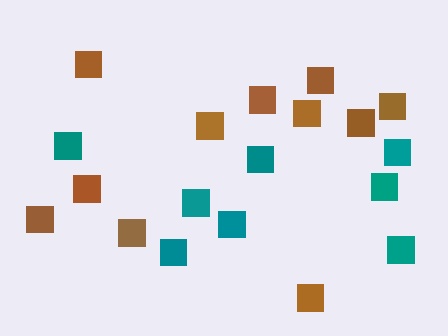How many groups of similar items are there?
There are 2 groups: one group of teal squares (8) and one group of brown squares (11).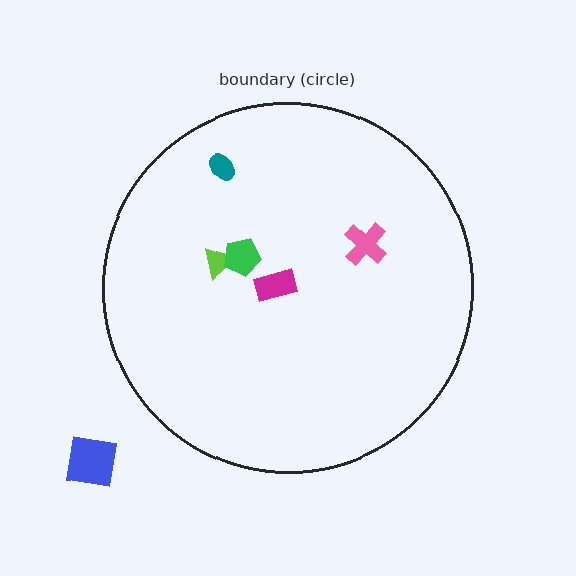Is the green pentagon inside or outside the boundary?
Inside.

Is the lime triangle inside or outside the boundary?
Inside.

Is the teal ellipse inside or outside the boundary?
Inside.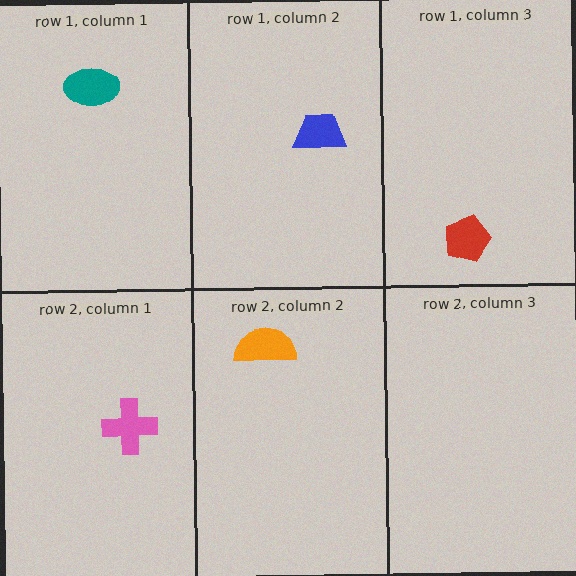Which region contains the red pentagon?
The row 1, column 3 region.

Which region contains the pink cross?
The row 2, column 1 region.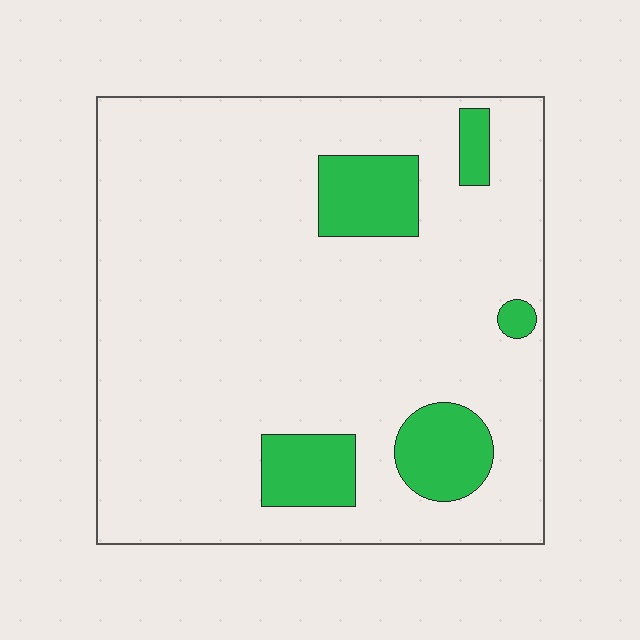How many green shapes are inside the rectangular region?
5.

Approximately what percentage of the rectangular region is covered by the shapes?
Approximately 15%.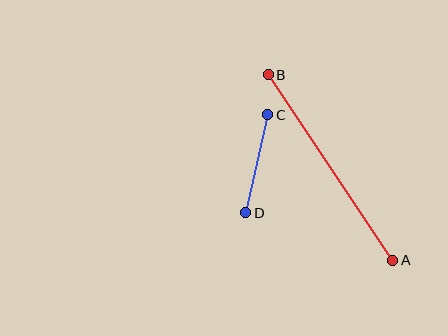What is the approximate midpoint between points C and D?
The midpoint is at approximately (257, 164) pixels.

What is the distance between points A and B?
The distance is approximately 223 pixels.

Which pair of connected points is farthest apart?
Points A and B are farthest apart.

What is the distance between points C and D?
The distance is approximately 100 pixels.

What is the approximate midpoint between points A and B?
The midpoint is at approximately (330, 167) pixels.